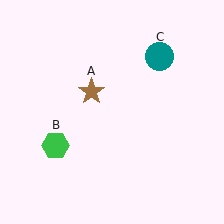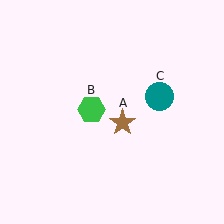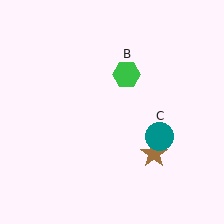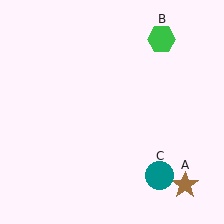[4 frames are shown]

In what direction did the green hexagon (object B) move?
The green hexagon (object B) moved up and to the right.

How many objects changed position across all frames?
3 objects changed position: brown star (object A), green hexagon (object B), teal circle (object C).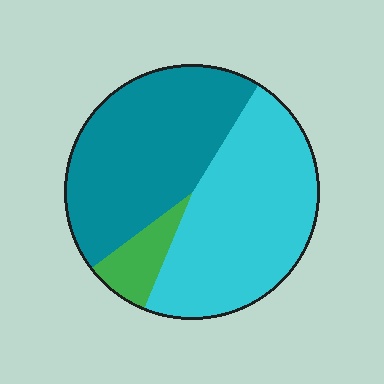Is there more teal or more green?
Teal.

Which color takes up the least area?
Green, at roughly 10%.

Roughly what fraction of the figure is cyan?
Cyan covers 47% of the figure.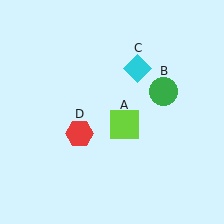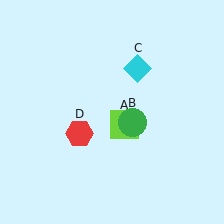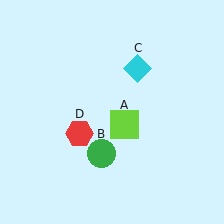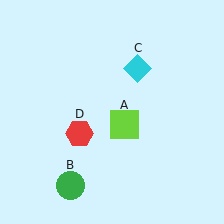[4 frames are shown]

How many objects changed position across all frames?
1 object changed position: green circle (object B).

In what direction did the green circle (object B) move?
The green circle (object B) moved down and to the left.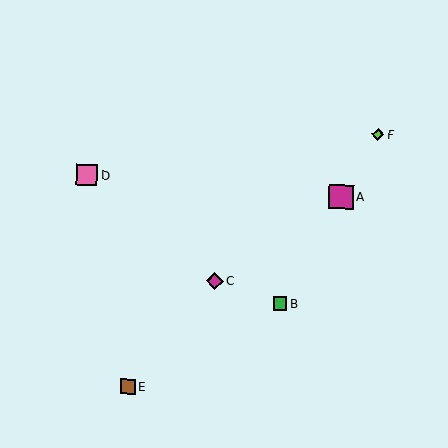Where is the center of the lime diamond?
The center of the lime diamond is at (378, 134).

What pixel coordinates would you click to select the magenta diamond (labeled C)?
Click at (215, 281) to select the magenta diamond C.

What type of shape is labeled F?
Shape F is a lime diamond.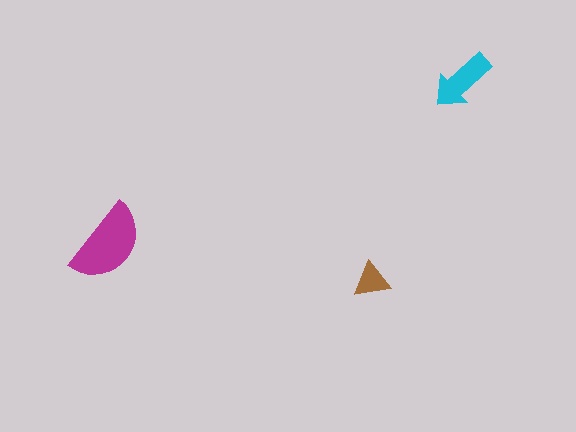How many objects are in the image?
There are 3 objects in the image.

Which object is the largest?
The magenta semicircle.